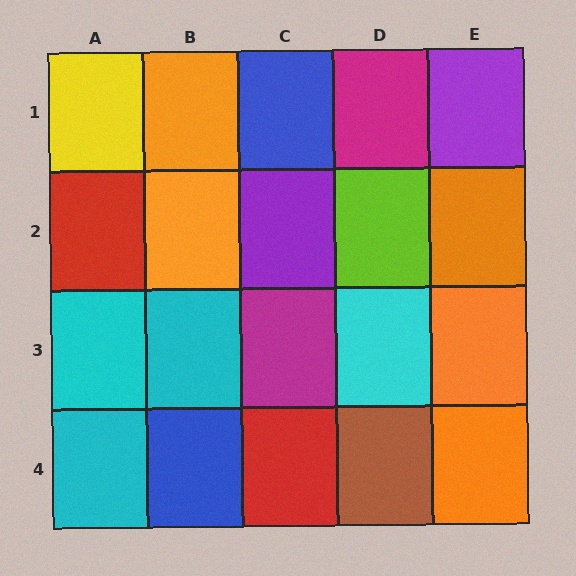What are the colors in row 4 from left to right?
Cyan, blue, red, brown, orange.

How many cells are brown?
1 cell is brown.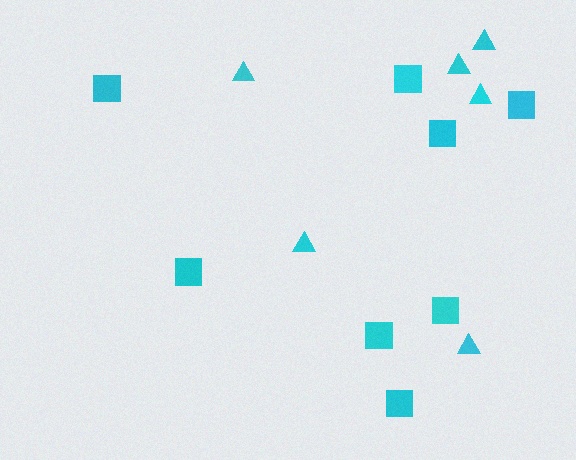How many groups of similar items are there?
There are 2 groups: one group of squares (8) and one group of triangles (6).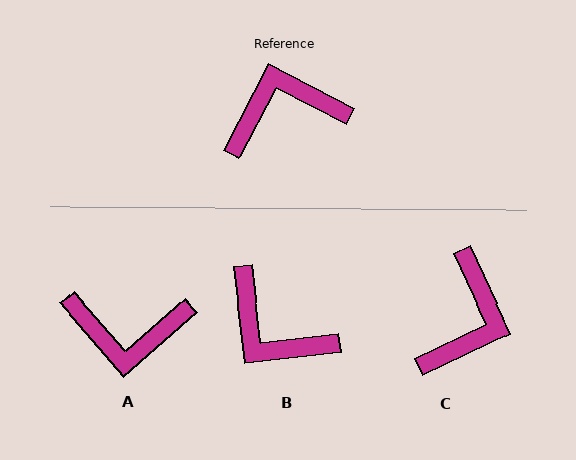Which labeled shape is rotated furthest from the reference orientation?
A, about 159 degrees away.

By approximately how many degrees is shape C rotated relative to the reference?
Approximately 127 degrees clockwise.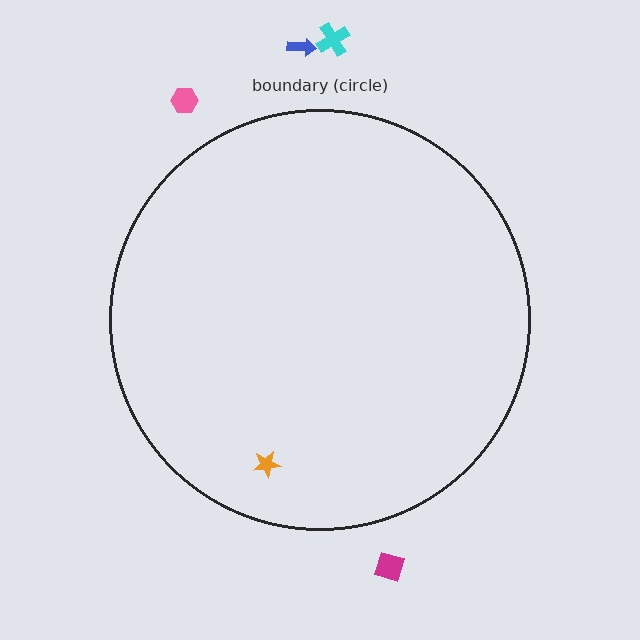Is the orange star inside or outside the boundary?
Inside.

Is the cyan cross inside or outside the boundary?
Outside.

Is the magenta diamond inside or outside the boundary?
Outside.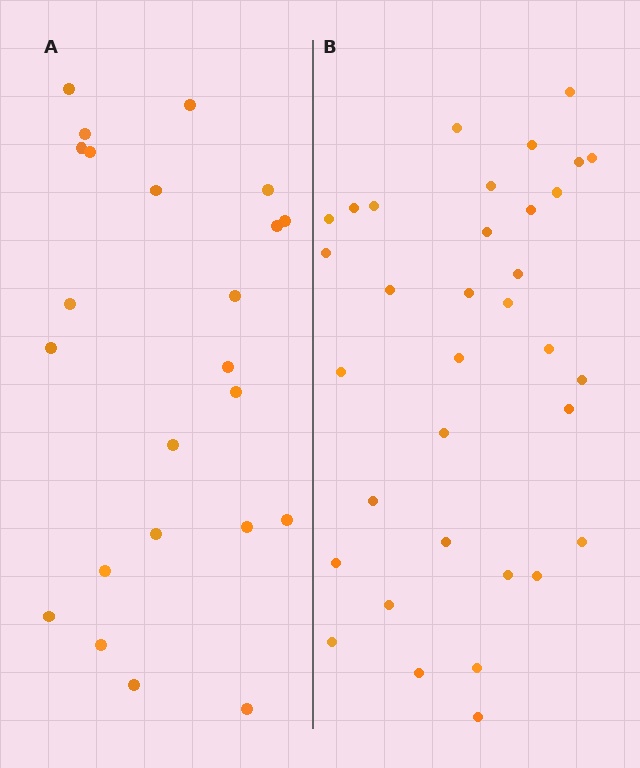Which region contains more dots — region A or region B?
Region B (the right region) has more dots.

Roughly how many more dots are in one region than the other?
Region B has roughly 12 or so more dots than region A.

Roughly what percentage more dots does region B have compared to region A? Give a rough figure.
About 50% more.